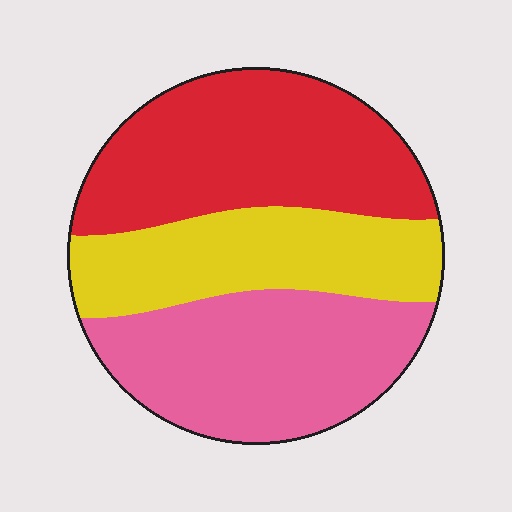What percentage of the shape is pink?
Pink takes up about one third (1/3) of the shape.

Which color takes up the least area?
Yellow, at roughly 30%.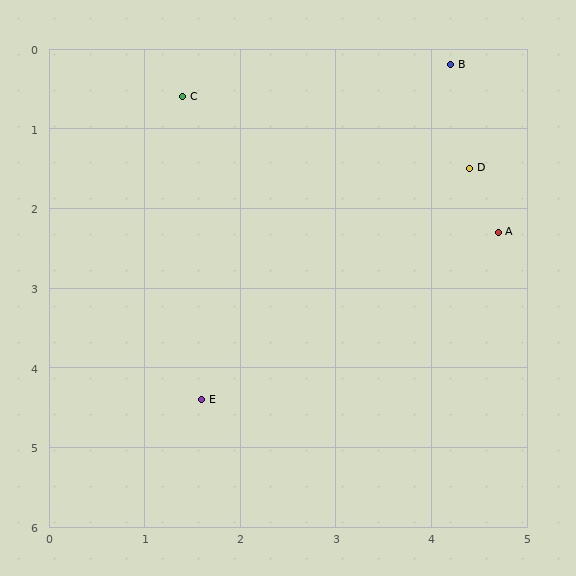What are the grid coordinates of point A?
Point A is at approximately (4.7, 2.3).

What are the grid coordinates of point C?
Point C is at approximately (1.4, 0.6).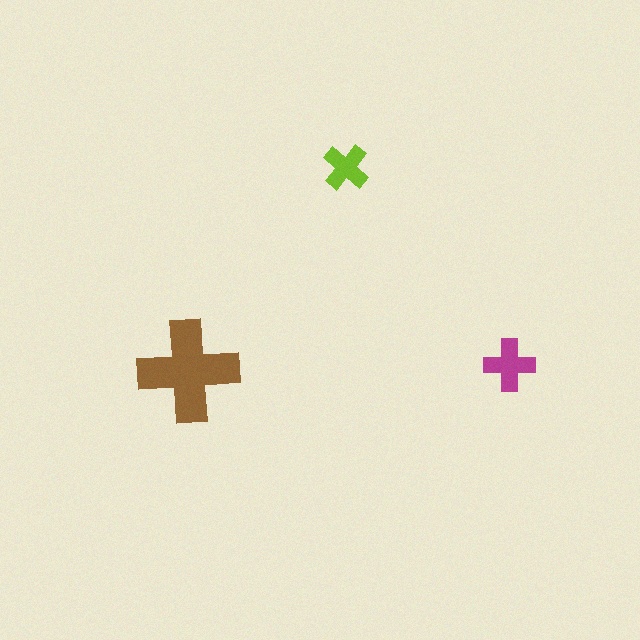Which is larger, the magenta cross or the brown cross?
The brown one.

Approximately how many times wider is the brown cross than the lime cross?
About 2 times wider.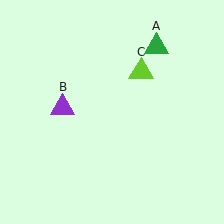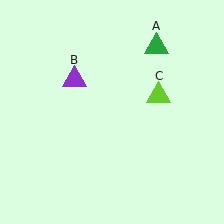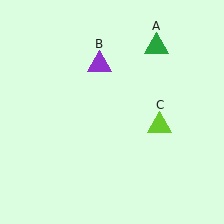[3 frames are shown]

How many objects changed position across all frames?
2 objects changed position: purple triangle (object B), lime triangle (object C).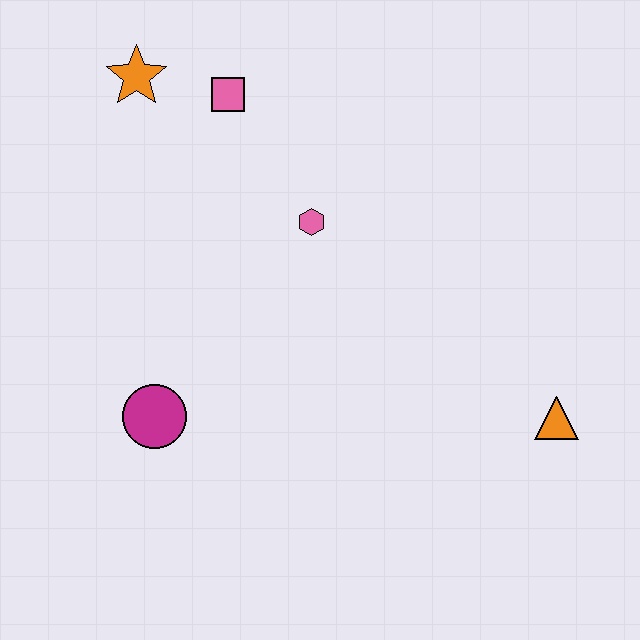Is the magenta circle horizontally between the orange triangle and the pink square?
No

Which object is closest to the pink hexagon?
The pink square is closest to the pink hexagon.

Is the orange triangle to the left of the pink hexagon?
No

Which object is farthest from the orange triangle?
The orange star is farthest from the orange triangle.